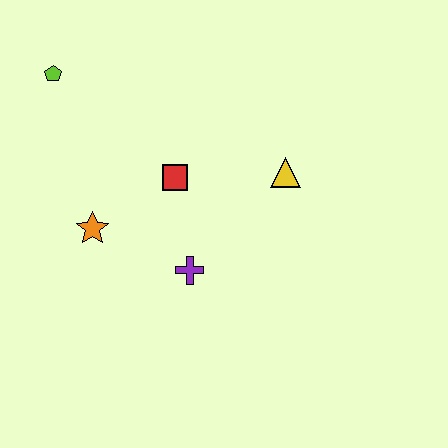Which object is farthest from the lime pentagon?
The yellow triangle is farthest from the lime pentagon.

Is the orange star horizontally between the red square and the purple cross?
No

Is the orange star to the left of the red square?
Yes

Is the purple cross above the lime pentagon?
No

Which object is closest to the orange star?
The red square is closest to the orange star.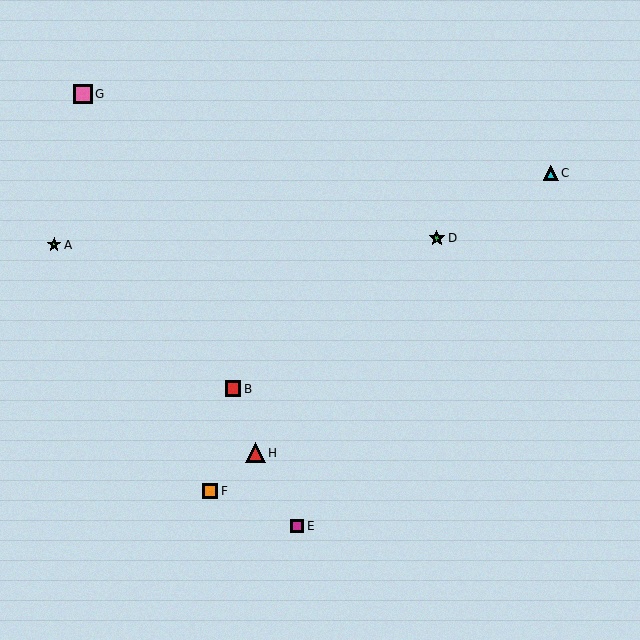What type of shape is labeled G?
Shape G is a pink square.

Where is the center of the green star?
The center of the green star is at (437, 238).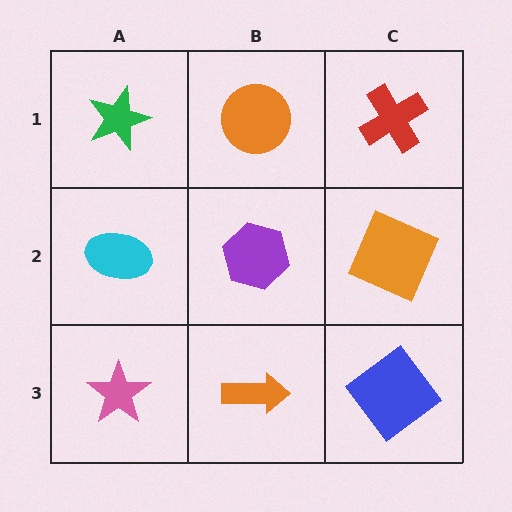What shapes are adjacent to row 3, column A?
A cyan ellipse (row 2, column A), an orange arrow (row 3, column B).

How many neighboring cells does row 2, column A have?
3.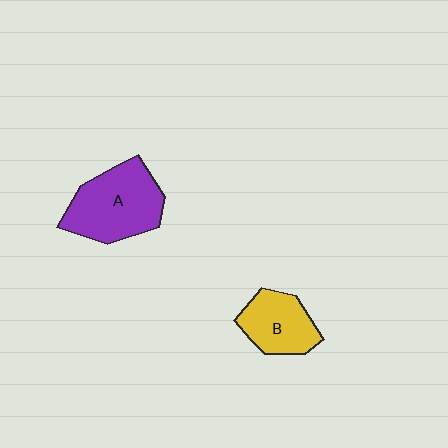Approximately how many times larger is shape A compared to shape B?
Approximately 1.5 times.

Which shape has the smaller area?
Shape B (yellow).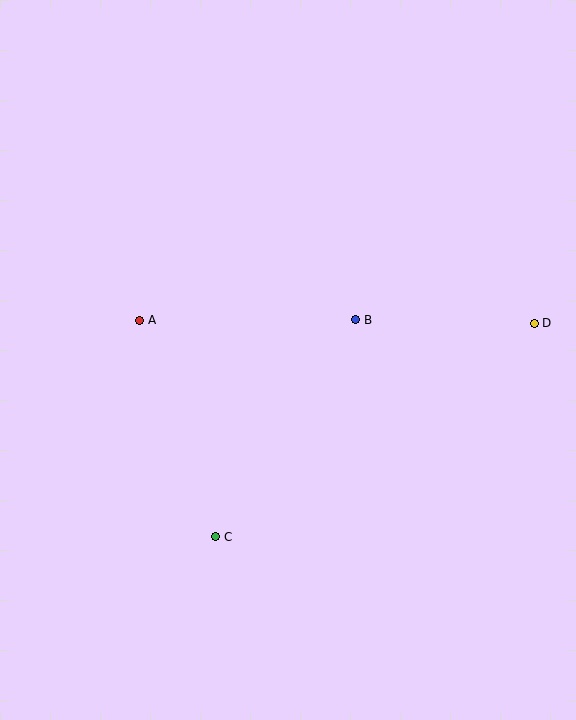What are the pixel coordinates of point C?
Point C is at (216, 537).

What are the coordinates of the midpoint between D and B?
The midpoint between D and B is at (445, 321).